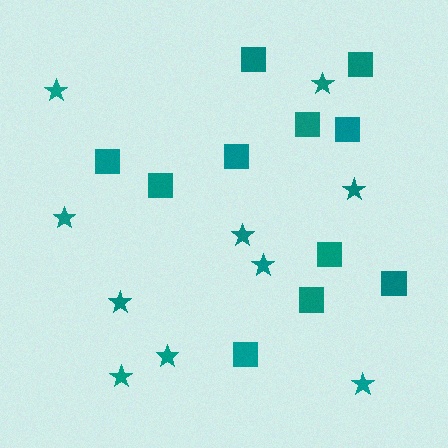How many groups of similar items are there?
There are 2 groups: one group of squares (11) and one group of stars (10).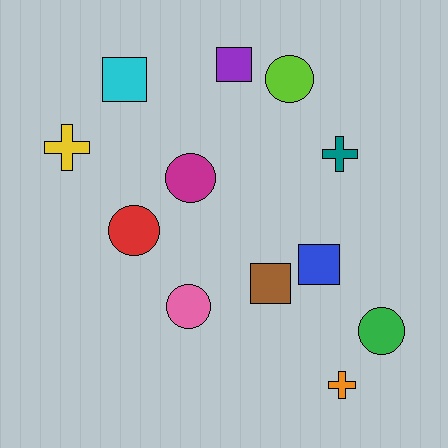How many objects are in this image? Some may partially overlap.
There are 12 objects.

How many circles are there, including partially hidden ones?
There are 5 circles.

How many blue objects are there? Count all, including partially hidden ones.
There is 1 blue object.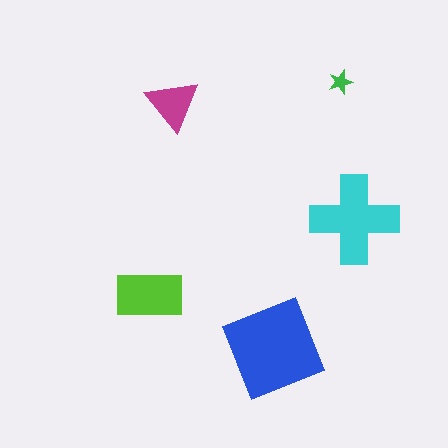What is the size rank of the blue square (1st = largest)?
1st.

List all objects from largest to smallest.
The blue square, the cyan cross, the lime rectangle, the magenta triangle, the green star.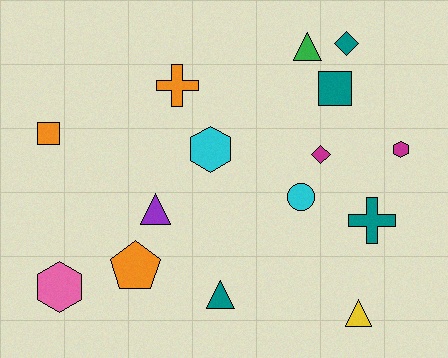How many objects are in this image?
There are 15 objects.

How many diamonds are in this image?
There are 2 diamonds.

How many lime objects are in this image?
There are no lime objects.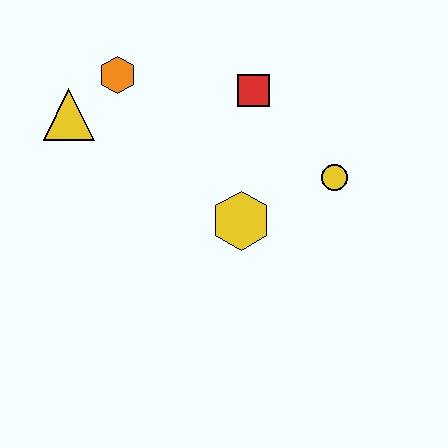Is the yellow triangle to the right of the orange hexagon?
No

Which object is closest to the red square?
The yellow circle is closest to the red square.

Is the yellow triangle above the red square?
No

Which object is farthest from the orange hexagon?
The yellow circle is farthest from the orange hexagon.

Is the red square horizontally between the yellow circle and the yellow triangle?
Yes